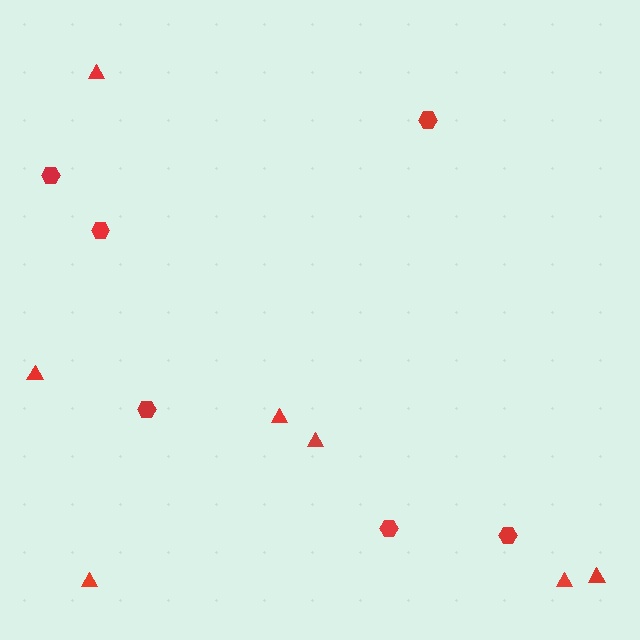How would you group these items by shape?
There are 2 groups: one group of hexagons (6) and one group of triangles (7).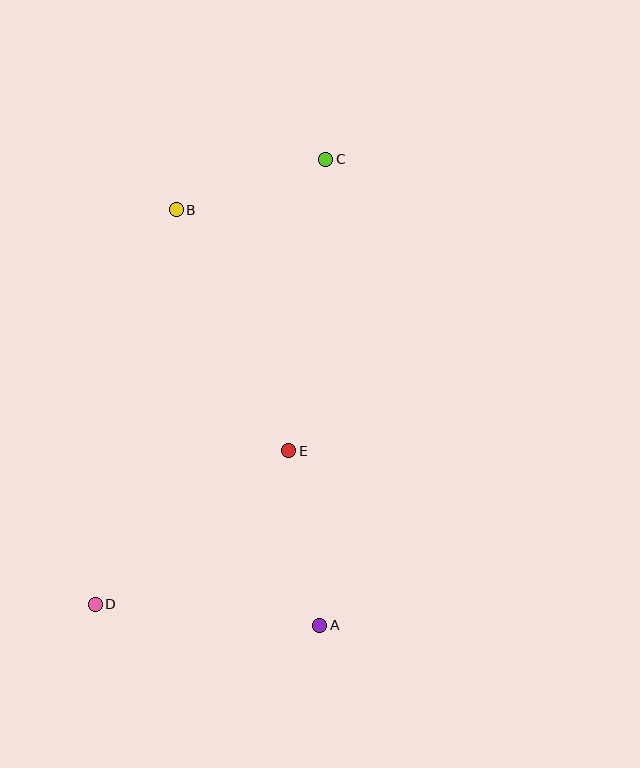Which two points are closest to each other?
Points B and C are closest to each other.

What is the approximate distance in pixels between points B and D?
The distance between B and D is approximately 403 pixels.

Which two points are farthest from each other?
Points C and D are farthest from each other.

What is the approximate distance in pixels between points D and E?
The distance between D and E is approximately 247 pixels.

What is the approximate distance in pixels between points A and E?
The distance between A and E is approximately 177 pixels.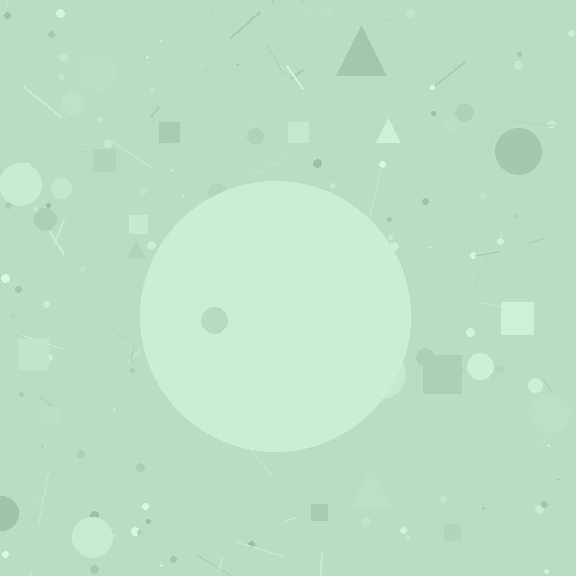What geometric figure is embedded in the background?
A circle is embedded in the background.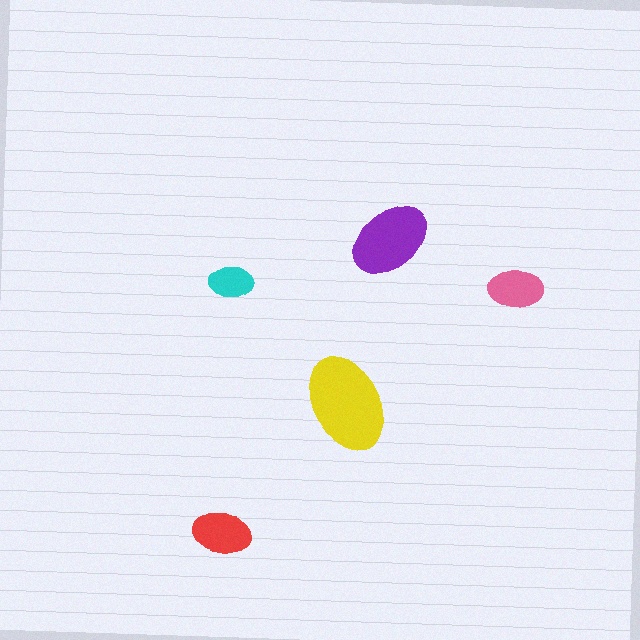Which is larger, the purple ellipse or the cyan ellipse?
The purple one.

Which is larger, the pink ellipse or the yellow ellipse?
The yellow one.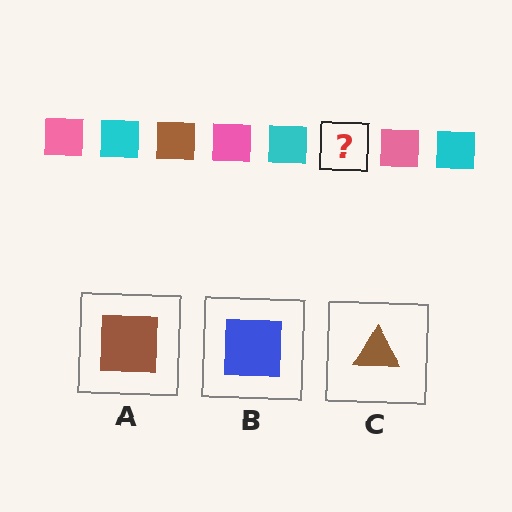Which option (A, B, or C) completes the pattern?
A.